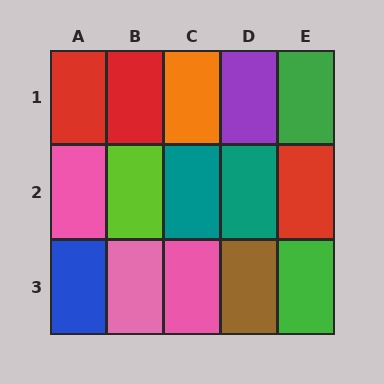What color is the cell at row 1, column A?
Red.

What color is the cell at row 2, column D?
Teal.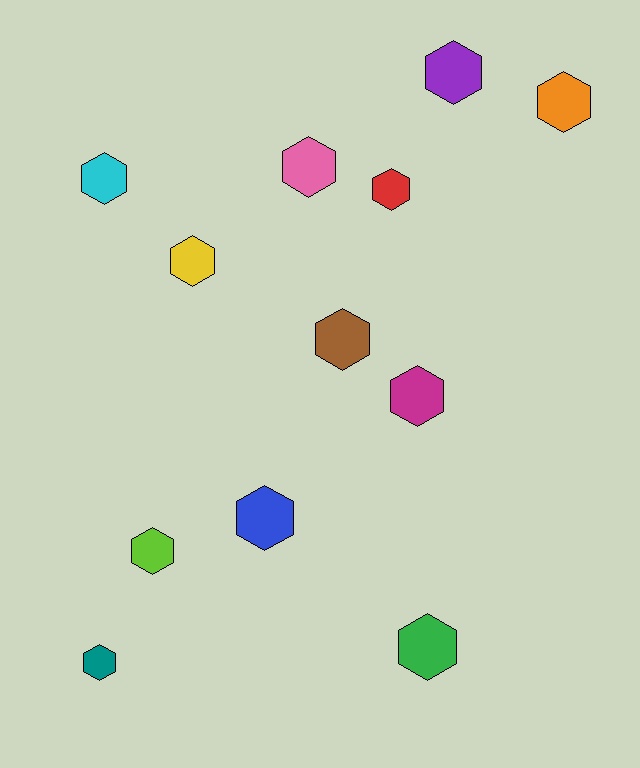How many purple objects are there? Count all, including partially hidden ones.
There is 1 purple object.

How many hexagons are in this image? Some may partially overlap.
There are 12 hexagons.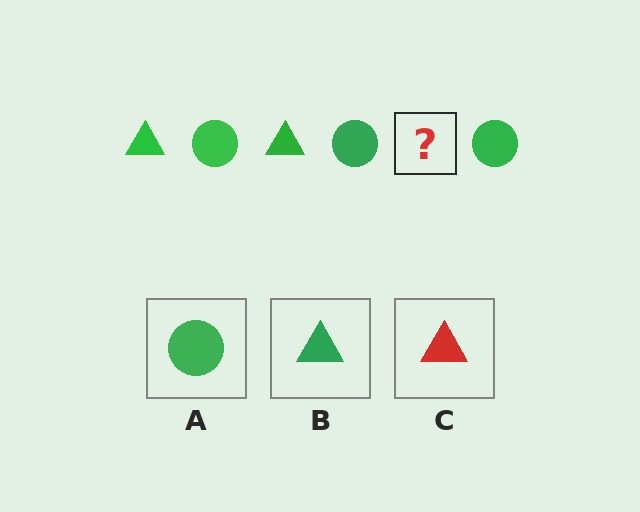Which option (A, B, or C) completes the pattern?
B.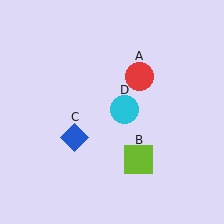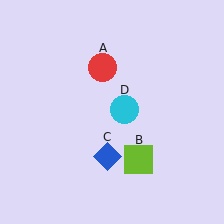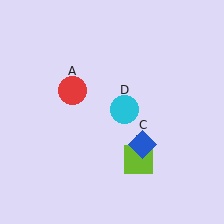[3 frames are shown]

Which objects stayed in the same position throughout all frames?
Lime square (object B) and cyan circle (object D) remained stationary.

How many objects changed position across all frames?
2 objects changed position: red circle (object A), blue diamond (object C).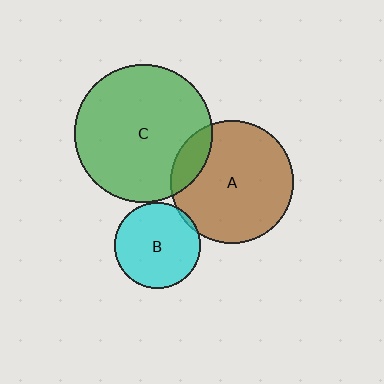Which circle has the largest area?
Circle C (green).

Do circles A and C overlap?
Yes.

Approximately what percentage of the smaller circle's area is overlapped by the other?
Approximately 15%.